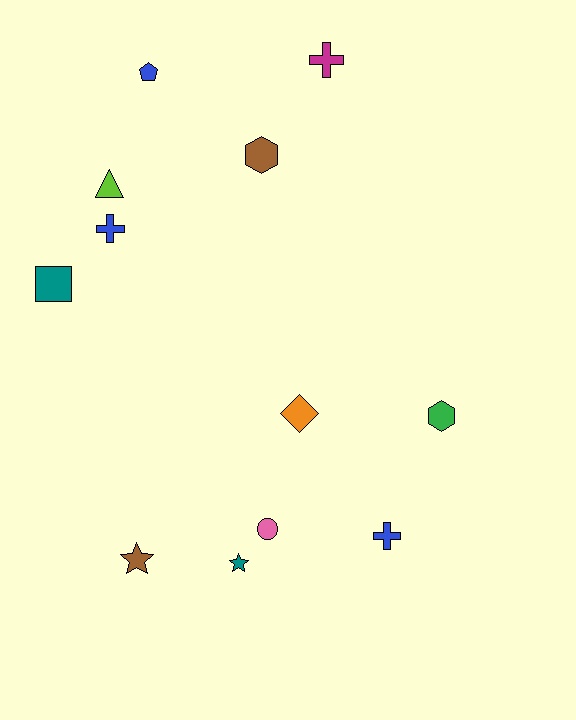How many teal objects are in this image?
There are 2 teal objects.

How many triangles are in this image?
There is 1 triangle.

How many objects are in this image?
There are 12 objects.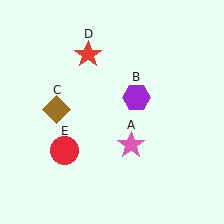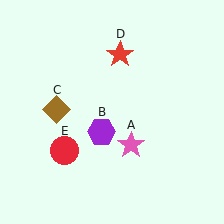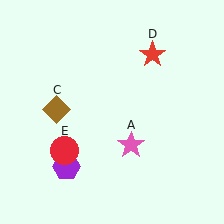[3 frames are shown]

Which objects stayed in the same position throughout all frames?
Pink star (object A) and brown diamond (object C) and red circle (object E) remained stationary.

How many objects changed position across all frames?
2 objects changed position: purple hexagon (object B), red star (object D).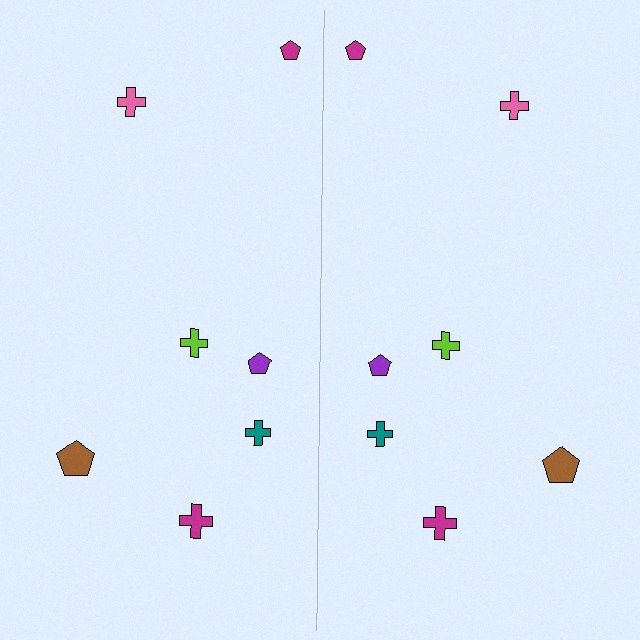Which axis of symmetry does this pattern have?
The pattern has a vertical axis of symmetry running through the center of the image.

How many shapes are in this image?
There are 14 shapes in this image.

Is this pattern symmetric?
Yes, this pattern has bilateral (reflection) symmetry.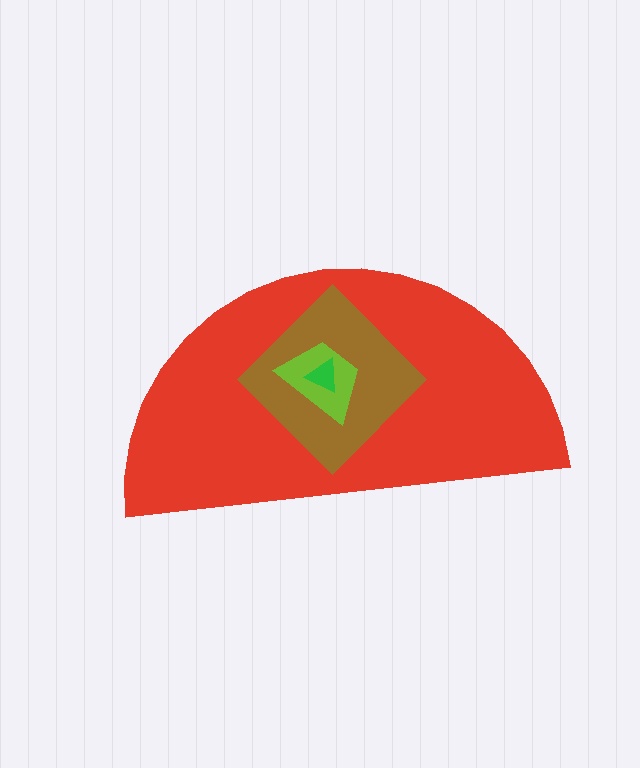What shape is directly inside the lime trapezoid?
The green triangle.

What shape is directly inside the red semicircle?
The brown diamond.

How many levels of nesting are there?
4.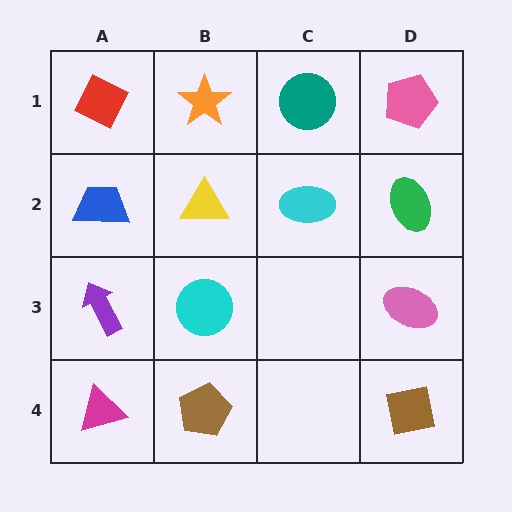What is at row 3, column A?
A purple arrow.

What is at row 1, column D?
A pink pentagon.